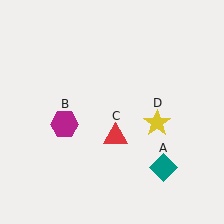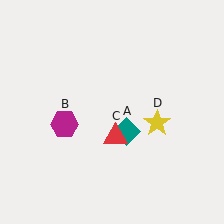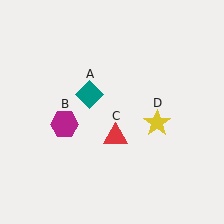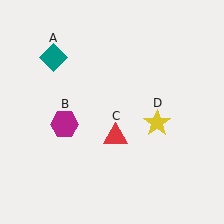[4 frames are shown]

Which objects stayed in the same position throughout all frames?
Magenta hexagon (object B) and red triangle (object C) and yellow star (object D) remained stationary.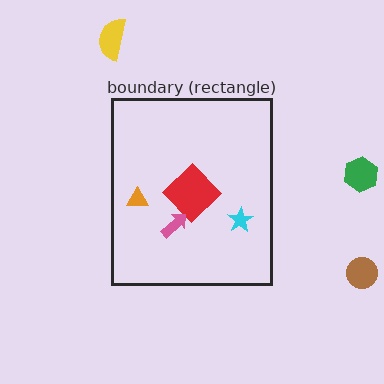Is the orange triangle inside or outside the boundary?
Inside.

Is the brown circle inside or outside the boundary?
Outside.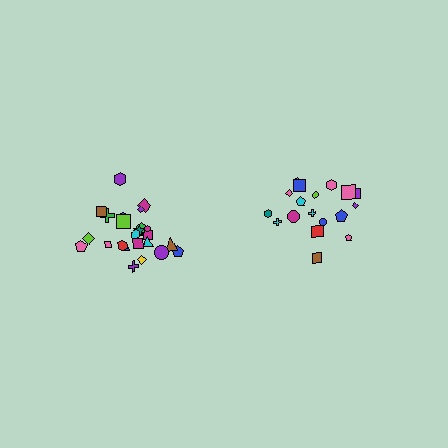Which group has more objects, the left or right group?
The left group.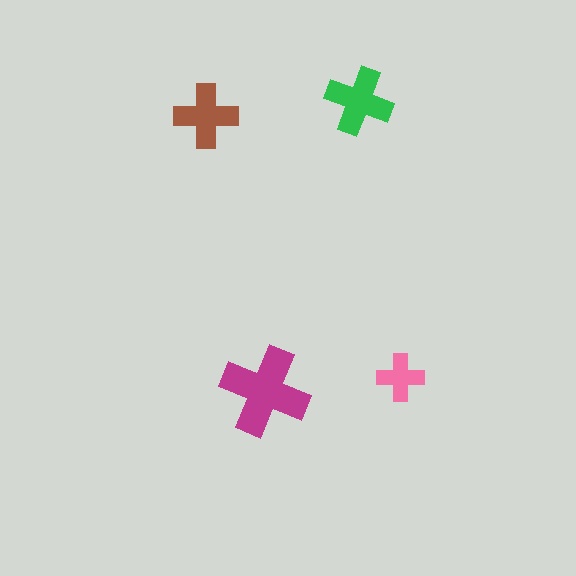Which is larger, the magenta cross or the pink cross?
The magenta one.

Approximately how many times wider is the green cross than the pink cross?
About 1.5 times wider.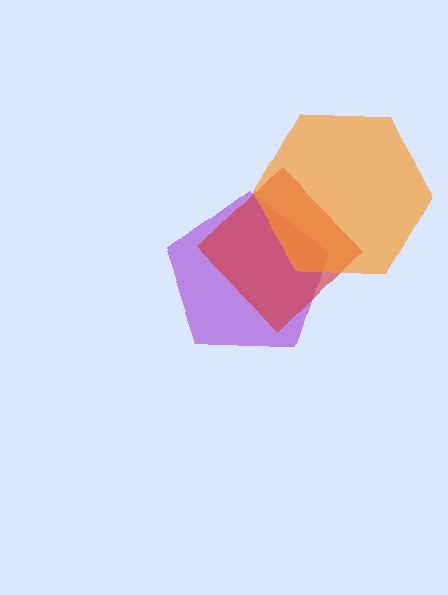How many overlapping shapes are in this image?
There are 3 overlapping shapes in the image.